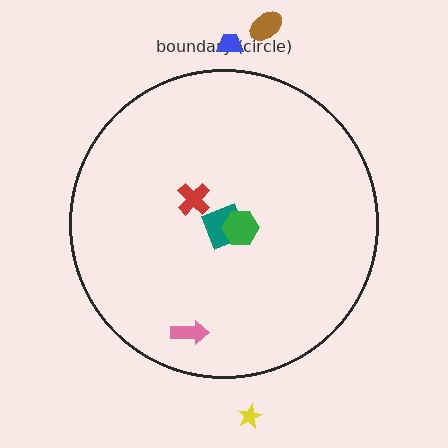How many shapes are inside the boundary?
4 inside, 3 outside.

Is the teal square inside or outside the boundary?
Inside.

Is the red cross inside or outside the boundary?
Inside.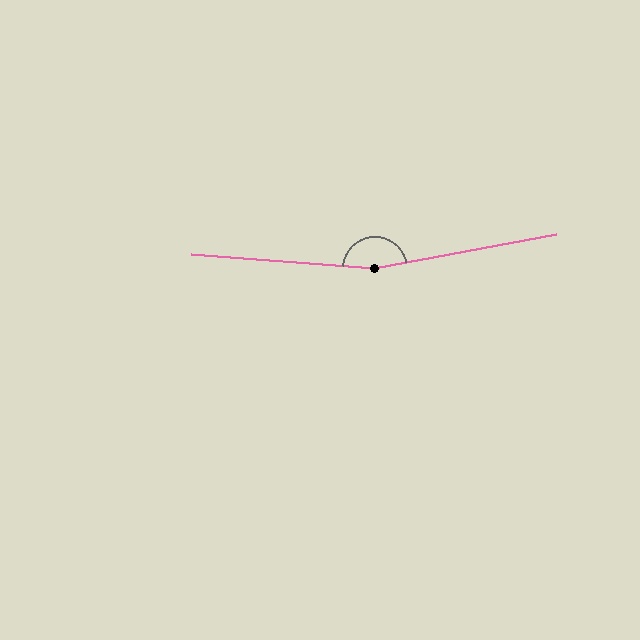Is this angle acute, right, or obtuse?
It is obtuse.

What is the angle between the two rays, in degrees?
Approximately 165 degrees.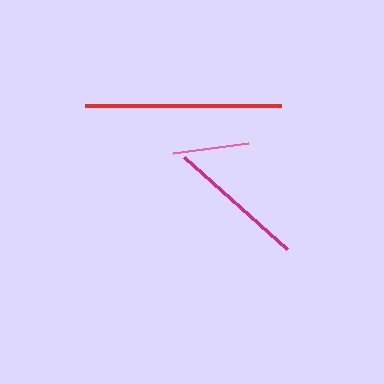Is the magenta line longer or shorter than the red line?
The red line is longer than the magenta line.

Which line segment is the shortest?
The pink line is the shortest at approximately 75 pixels.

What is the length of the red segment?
The red segment is approximately 195 pixels long.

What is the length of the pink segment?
The pink segment is approximately 75 pixels long.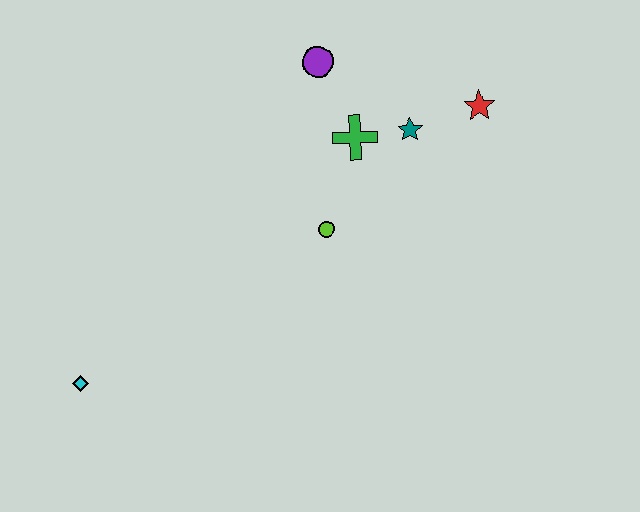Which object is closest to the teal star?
The green cross is closest to the teal star.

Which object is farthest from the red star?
The cyan diamond is farthest from the red star.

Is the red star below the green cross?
No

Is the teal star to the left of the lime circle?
No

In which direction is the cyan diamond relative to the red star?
The cyan diamond is to the left of the red star.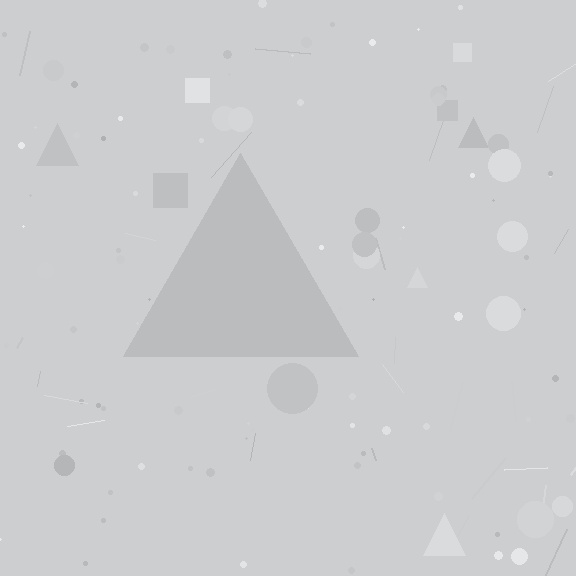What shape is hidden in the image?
A triangle is hidden in the image.